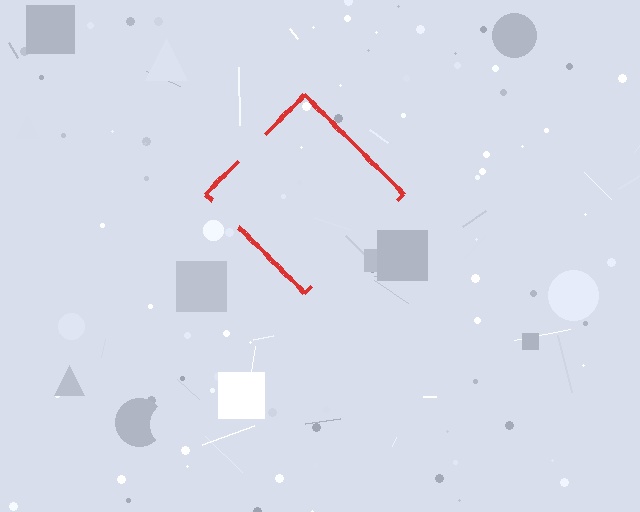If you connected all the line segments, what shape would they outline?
They would outline a diamond.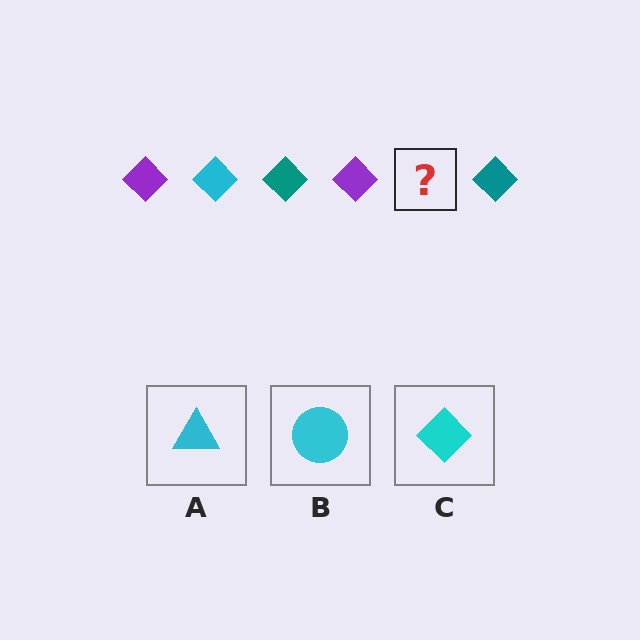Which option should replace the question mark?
Option C.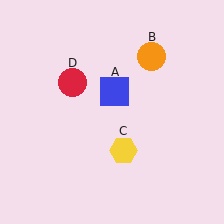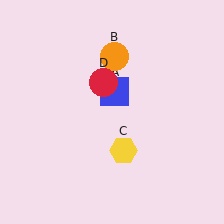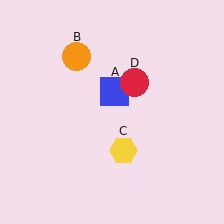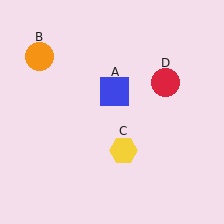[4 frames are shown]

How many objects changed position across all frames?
2 objects changed position: orange circle (object B), red circle (object D).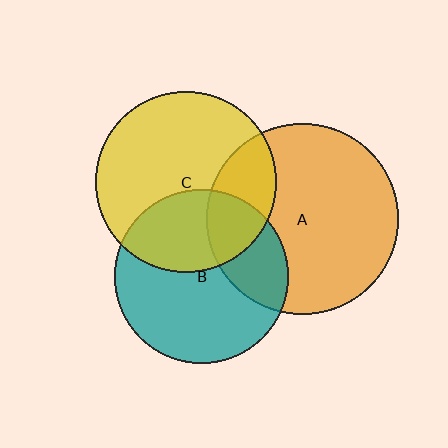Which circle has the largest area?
Circle A (orange).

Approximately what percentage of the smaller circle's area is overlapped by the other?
Approximately 35%.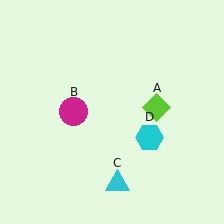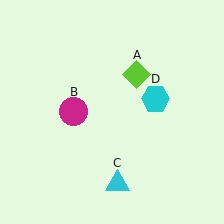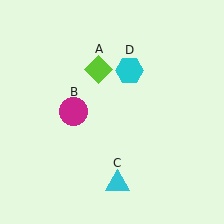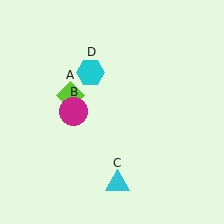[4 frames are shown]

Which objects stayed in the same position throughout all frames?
Magenta circle (object B) and cyan triangle (object C) remained stationary.